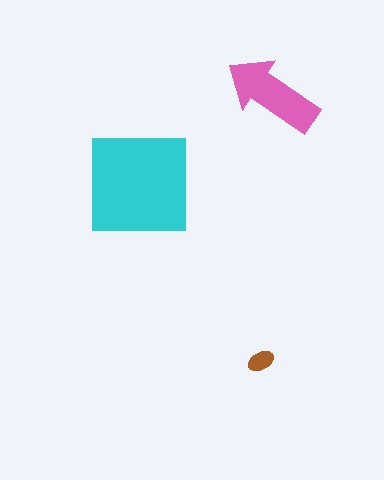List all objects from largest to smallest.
The cyan square, the pink arrow, the brown ellipse.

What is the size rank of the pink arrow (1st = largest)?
2nd.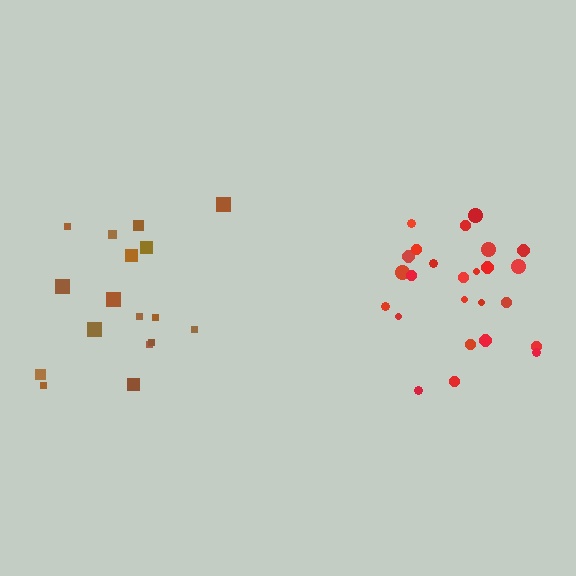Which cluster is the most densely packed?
Red.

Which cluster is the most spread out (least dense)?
Brown.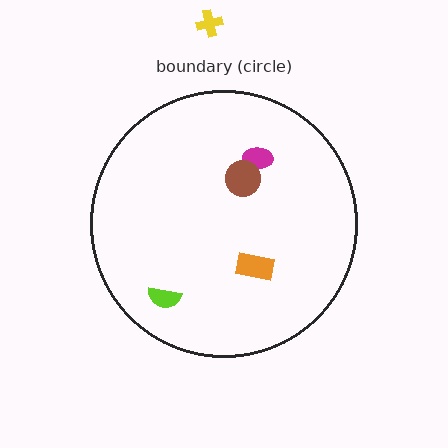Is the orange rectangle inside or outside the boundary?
Inside.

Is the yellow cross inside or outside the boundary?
Outside.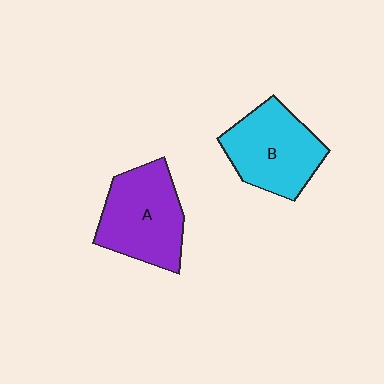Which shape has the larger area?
Shape A (purple).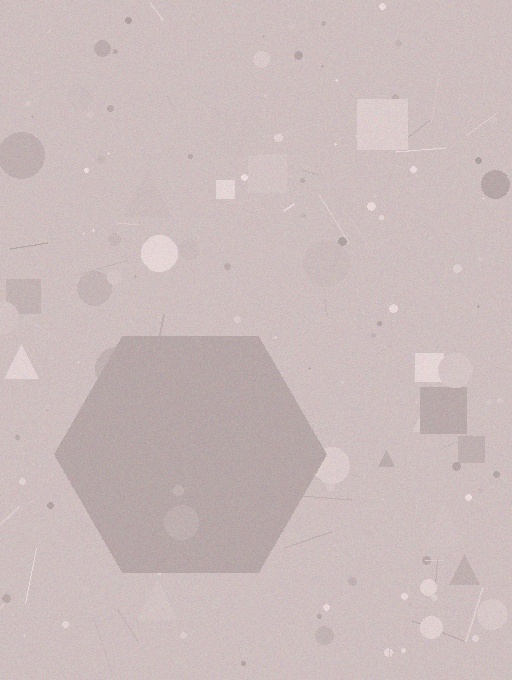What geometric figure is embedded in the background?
A hexagon is embedded in the background.